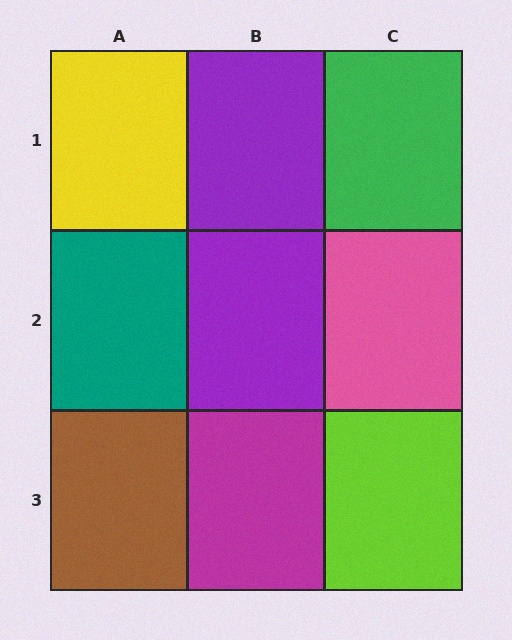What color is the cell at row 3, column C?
Lime.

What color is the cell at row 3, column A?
Brown.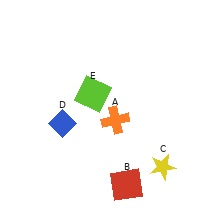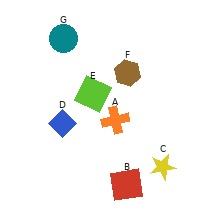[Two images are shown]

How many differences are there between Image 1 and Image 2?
There are 2 differences between the two images.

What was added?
A brown hexagon (F), a teal circle (G) were added in Image 2.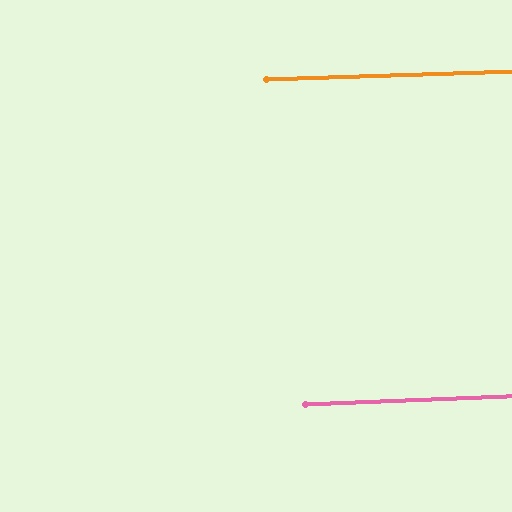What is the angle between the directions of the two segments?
Approximately 0 degrees.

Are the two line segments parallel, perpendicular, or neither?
Parallel — their directions differ by only 0.4°.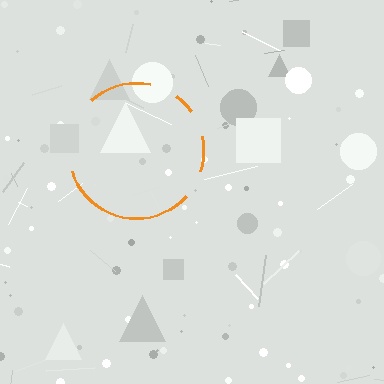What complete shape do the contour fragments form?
The contour fragments form a circle.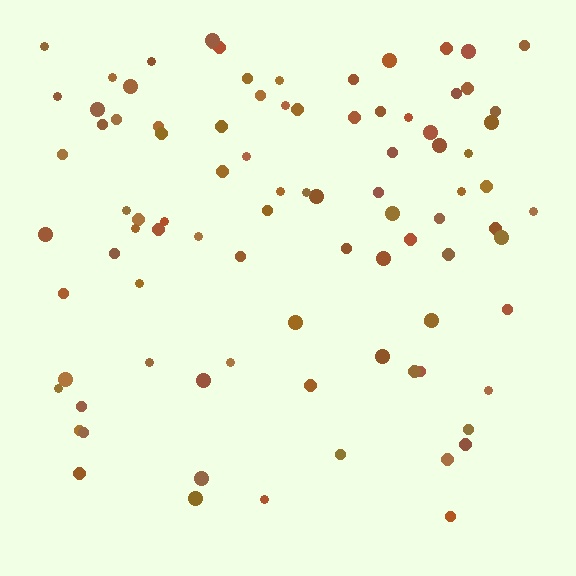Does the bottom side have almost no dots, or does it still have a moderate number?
Still a moderate number, just noticeably fewer than the top.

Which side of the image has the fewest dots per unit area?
The bottom.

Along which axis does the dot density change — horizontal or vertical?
Vertical.